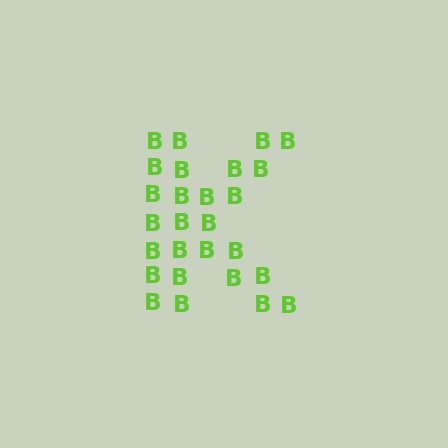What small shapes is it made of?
It is made of small letter B's.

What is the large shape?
The large shape is the letter K.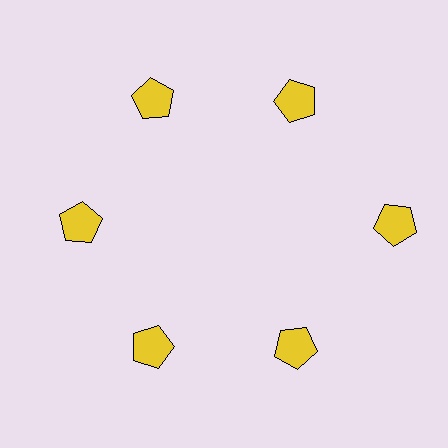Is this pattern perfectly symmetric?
No. The 6 yellow pentagons are arranged in a ring, but one element near the 3 o'clock position is pushed outward from the center, breaking the 6-fold rotational symmetry.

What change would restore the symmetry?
The symmetry would be restored by moving it inward, back onto the ring so that all 6 pentagons sit at equal angles and equal distance from the center.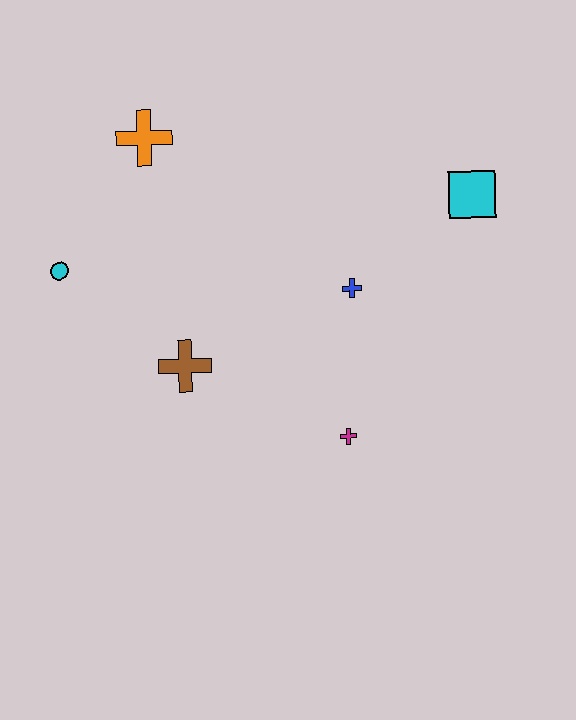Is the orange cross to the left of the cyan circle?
No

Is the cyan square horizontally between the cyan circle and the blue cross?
No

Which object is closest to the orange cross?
The cyan circle is closest to the orange cross.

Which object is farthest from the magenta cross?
The orange cross is farthest from the magenta cross.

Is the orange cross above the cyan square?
Yes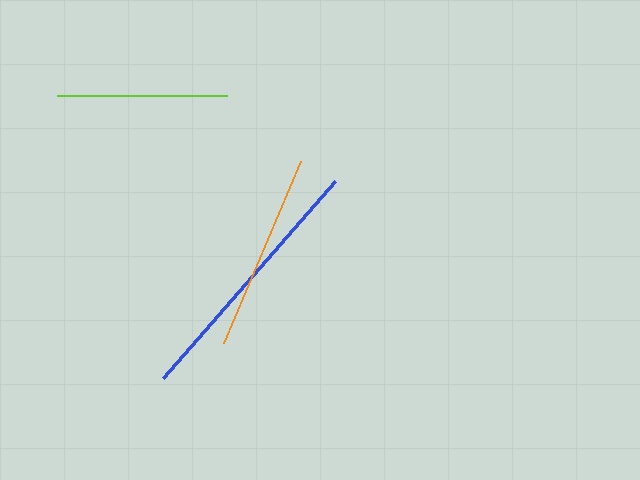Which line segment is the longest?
The blue line is the longest at approximately 261 pixels.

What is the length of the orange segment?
The orange segment is approximately 197 pixels long.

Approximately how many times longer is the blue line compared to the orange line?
The blue line is approximately 1.3 times the length of the orange line.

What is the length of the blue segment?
The blue segment is approximately 261 pixels long.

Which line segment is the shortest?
The lime line is the shortest at approximately 170 pixels.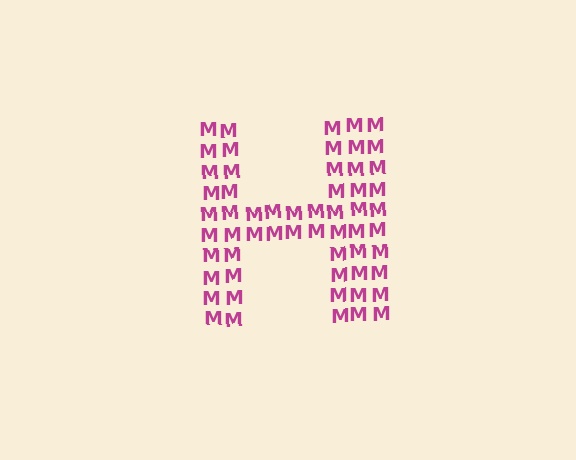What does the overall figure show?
The overall figure shows the letter H.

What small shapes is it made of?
It is made of small letter M's.